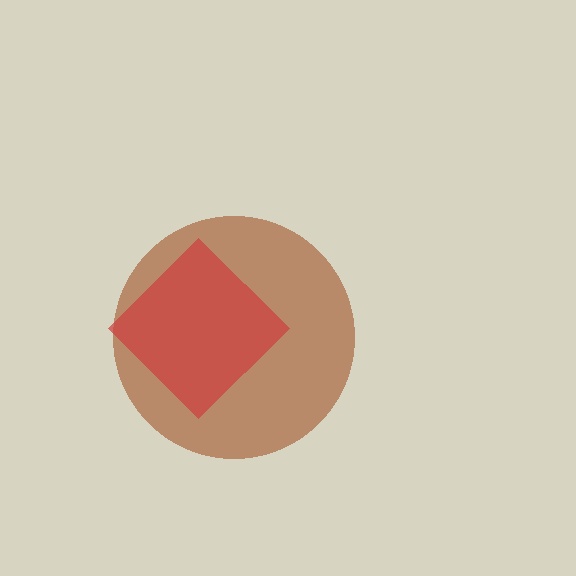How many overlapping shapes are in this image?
There are 2 overlapping shapes in the image.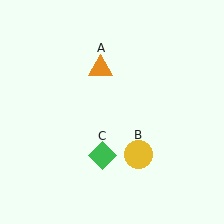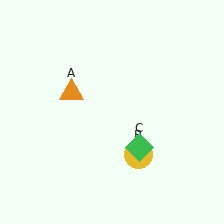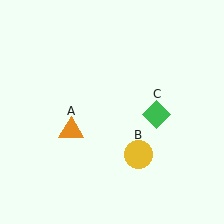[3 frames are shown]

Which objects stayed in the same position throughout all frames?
Yellow circle (object B) remained stationary.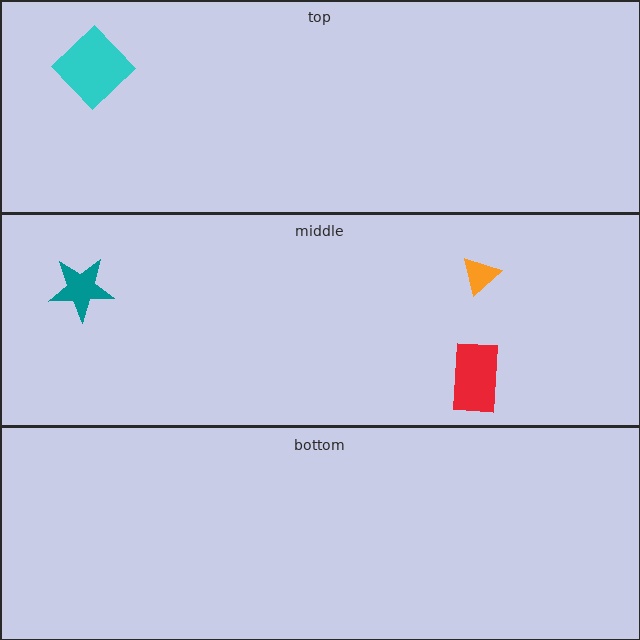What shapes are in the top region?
The cyan diamond.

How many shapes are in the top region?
1.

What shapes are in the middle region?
The red rectangle, the teal star, the orange triangle.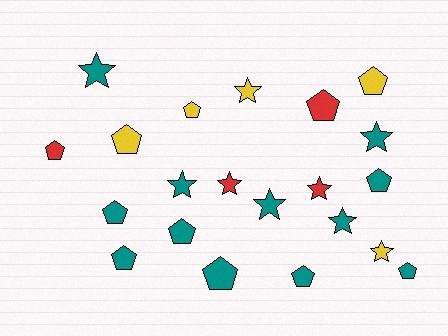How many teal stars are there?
There are 5 teal stars.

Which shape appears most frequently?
Pentagon, with 12 objects.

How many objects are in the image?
There are 21 objects.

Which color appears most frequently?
Teal, with 12 objects.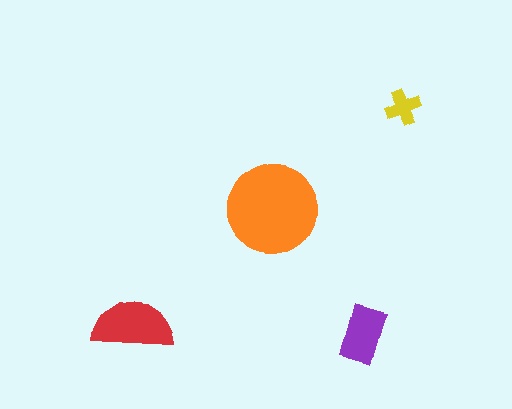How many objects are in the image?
There are 4 objects in the image.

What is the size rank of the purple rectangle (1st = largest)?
3rd.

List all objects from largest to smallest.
The orange circle, the red semicircle, the purple rectangle, the yellow cross.